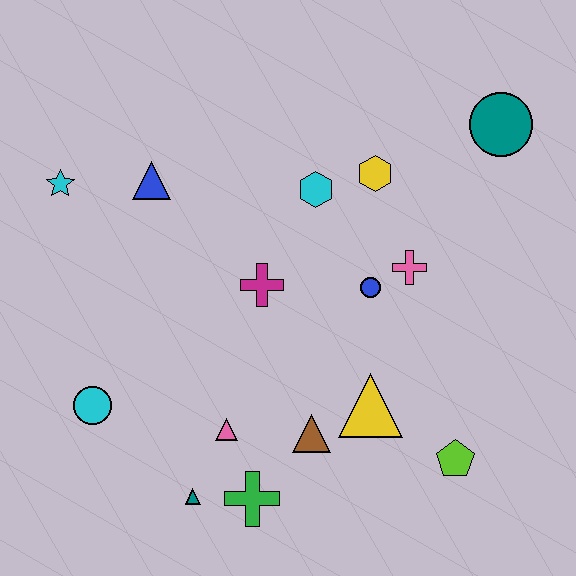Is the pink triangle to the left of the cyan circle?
No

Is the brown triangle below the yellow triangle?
Yes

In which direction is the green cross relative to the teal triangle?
The green cross is to the right of the teal triangle.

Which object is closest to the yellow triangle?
The brown triangle is closest to the yellow triangle.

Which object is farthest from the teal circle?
The cyan circle is farthest from the teal circle.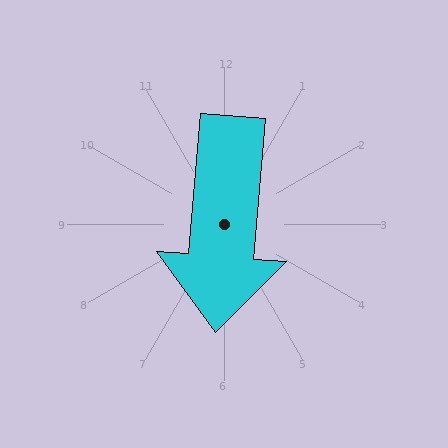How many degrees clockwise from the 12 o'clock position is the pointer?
Approximately 185 degrees.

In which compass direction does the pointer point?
South.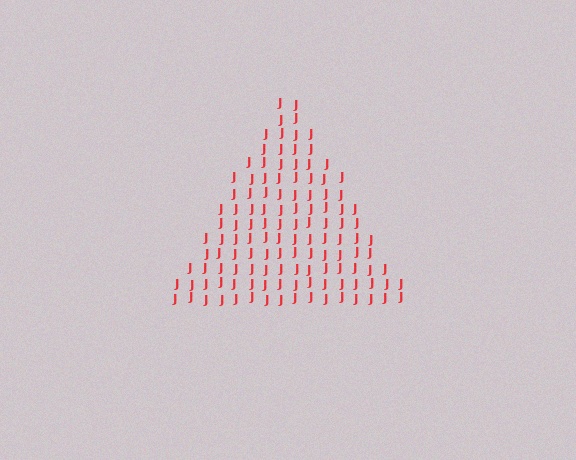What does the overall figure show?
The overall figure shows a triangle.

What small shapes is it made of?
It is made of small letter J's.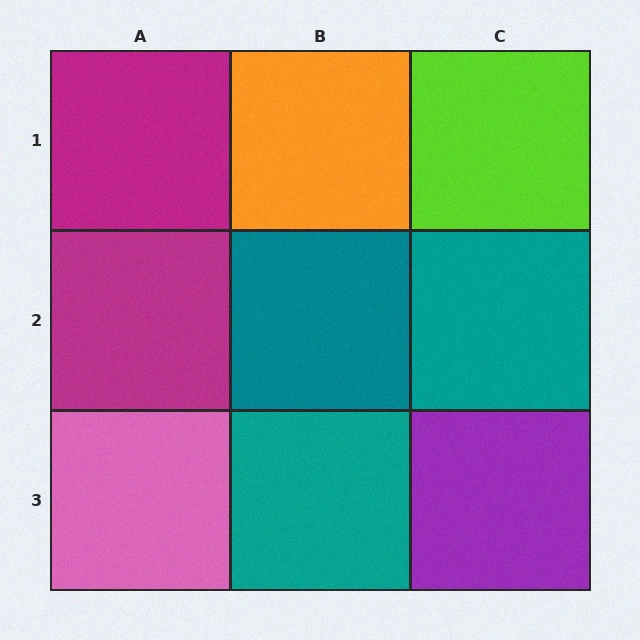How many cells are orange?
1 cell is orange.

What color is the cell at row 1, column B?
Orange.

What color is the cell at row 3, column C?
Purple.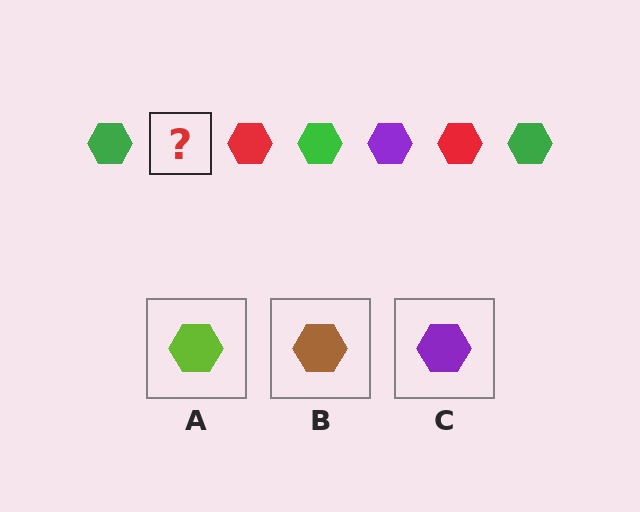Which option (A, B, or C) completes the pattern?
C.